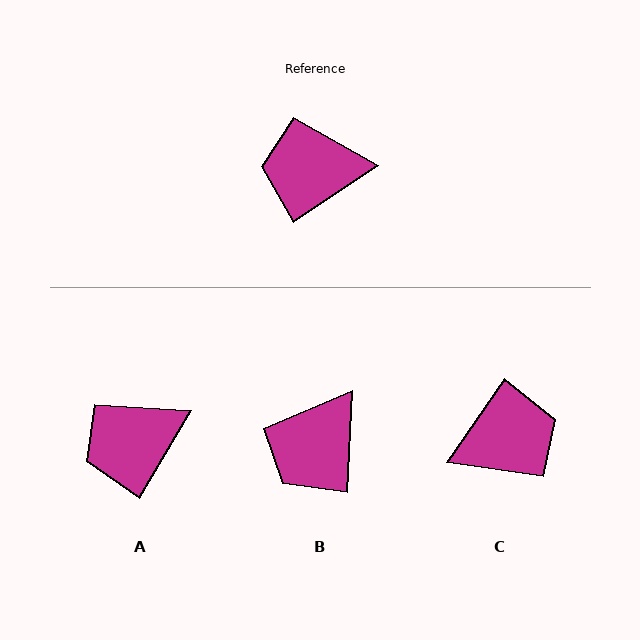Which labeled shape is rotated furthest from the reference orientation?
C, about 159 degrees away.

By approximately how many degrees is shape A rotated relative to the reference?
Approximately 26 degrees counter-clockwise.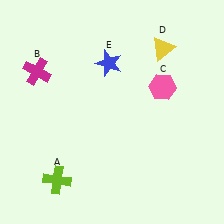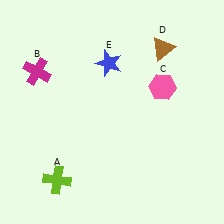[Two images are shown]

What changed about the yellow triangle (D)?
In Image 1, D is yellow. In Image 2, it changed to brown.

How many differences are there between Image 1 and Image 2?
There is 1 difference between the two images.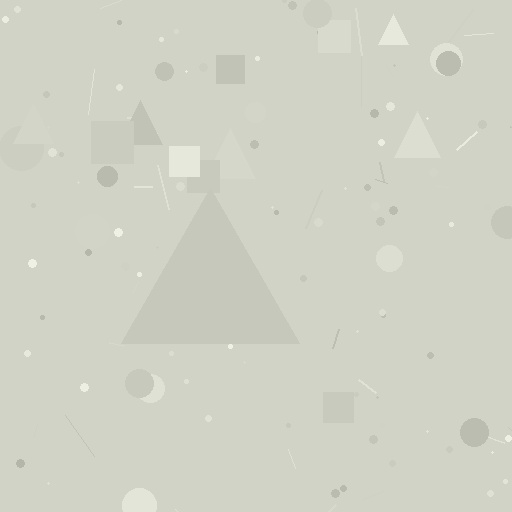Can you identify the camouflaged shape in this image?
The camouflaged shape is a triangle.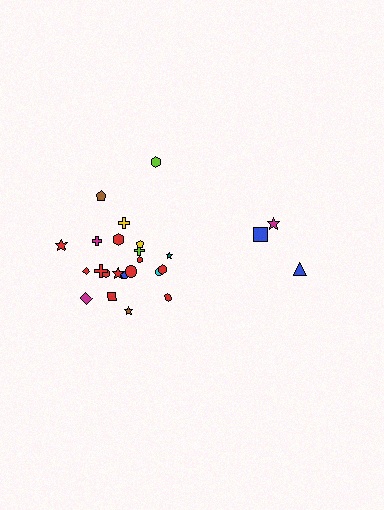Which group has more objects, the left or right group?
The left group.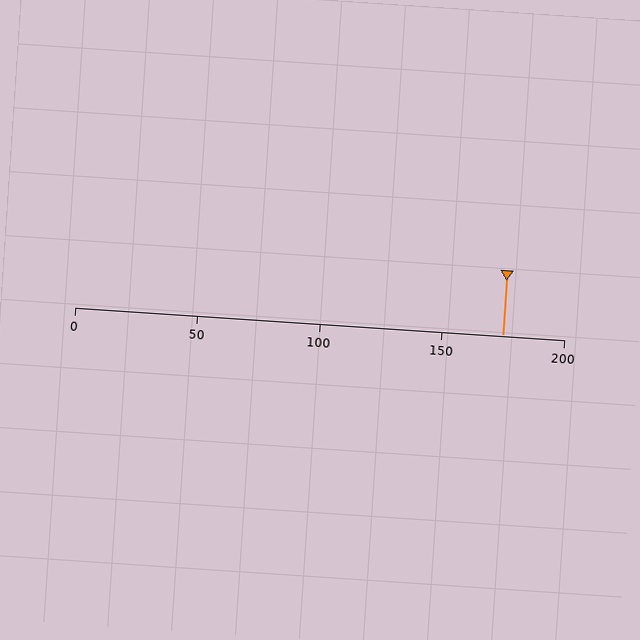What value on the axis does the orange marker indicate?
The marker indicates approximately 175.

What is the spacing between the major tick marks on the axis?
The major ticks are spaced 50 apart.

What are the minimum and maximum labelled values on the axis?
The axis runs from 0 to 200.